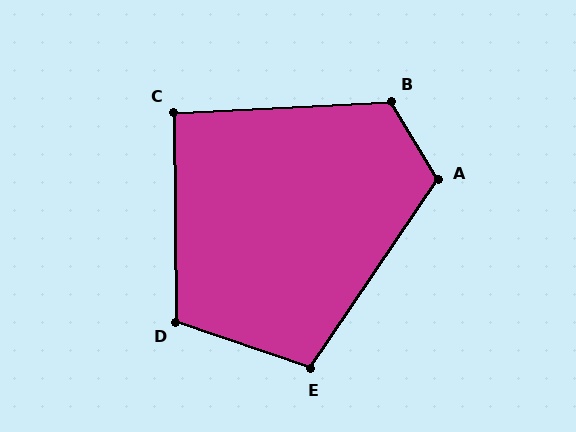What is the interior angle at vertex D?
Approximately 110 degrees (obtuse).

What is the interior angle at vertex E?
Approximately 105 degrees (obtuse).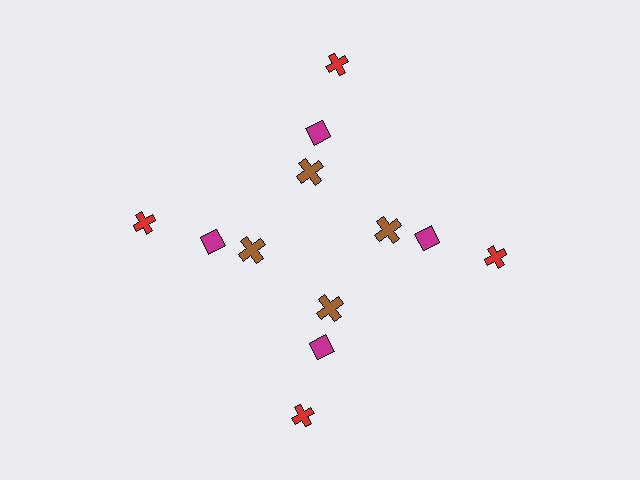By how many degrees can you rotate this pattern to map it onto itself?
The pattern maps onto itself every 90 degrees of rotation.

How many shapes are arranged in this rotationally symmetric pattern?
There are 12 shapes, arranged in 4 groups of 3.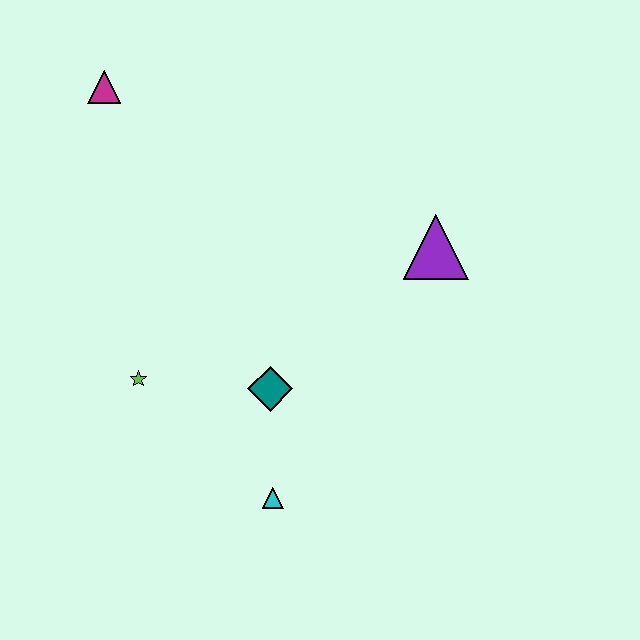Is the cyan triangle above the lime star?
No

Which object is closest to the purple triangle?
The teal diamond is closest to the purple triangle.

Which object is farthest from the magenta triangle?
The cyan triangle is farthest from the magenta triangle.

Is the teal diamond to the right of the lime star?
Yes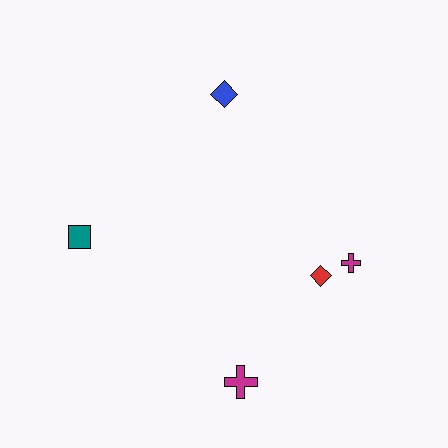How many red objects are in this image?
There is 1 red object.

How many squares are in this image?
There is 1 square.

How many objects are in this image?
There are 5 objects.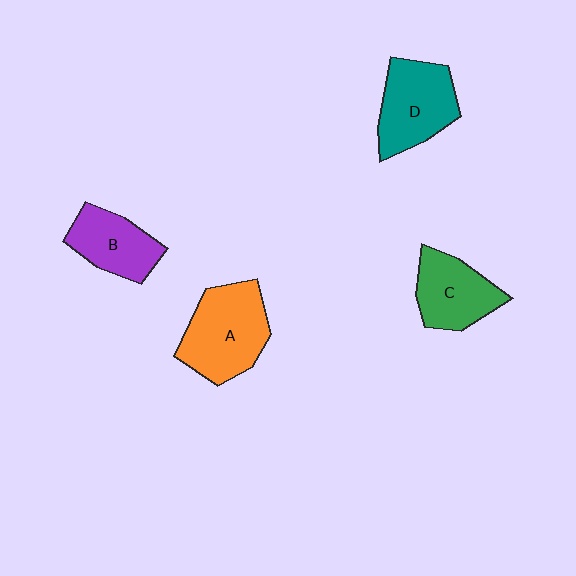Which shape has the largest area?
Shape A (orange).